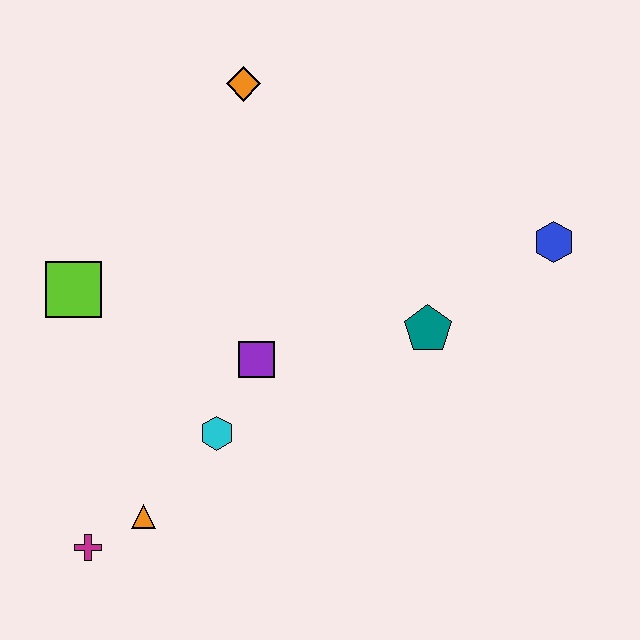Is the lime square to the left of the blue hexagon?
Yes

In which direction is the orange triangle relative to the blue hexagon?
The orange triangle is to the left of the blue hexagon.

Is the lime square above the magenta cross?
Yes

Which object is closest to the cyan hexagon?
The purple square is closest to the cyan hexagon.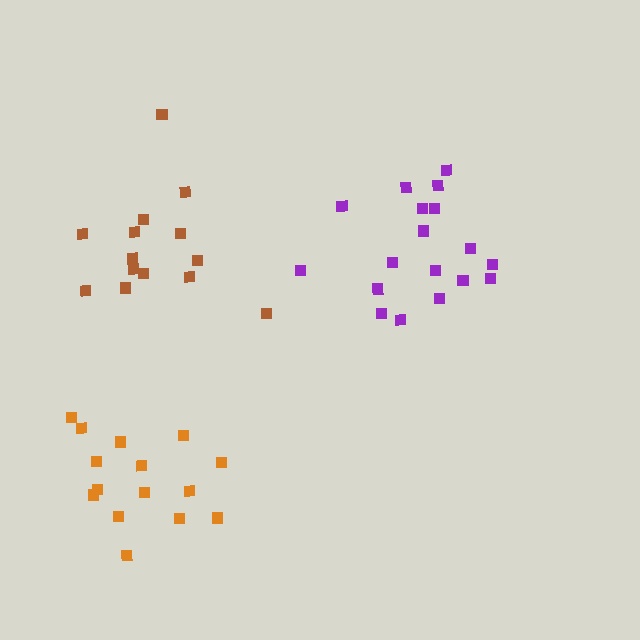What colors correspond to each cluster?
The clusters are colored: brown, purple, orange.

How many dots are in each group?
Group 1: 14 dots, Group 2: 18 dots, Group 3: 15 dots (47 total).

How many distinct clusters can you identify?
There are 3 distinct clusters.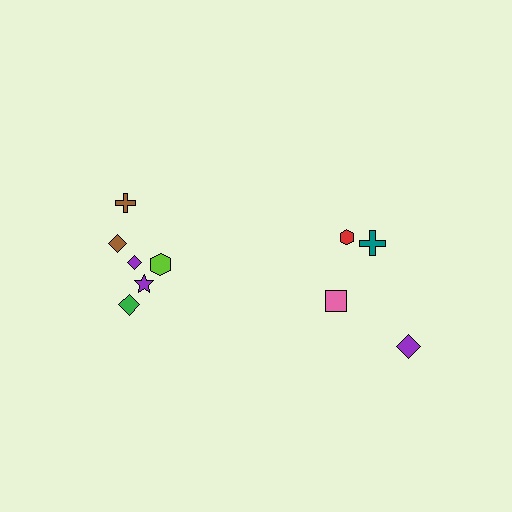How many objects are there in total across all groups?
There are 10 objects.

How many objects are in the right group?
There are 4 objects.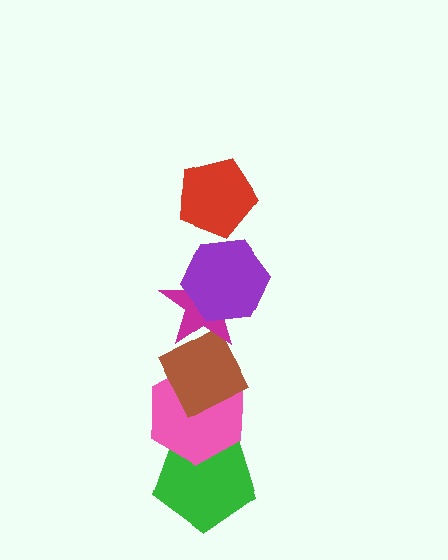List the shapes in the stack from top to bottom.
From top to bottom: the red pentagon, the purple hexagon, the magenta star, the brown diamond, the pink hexagon, the green pentagon.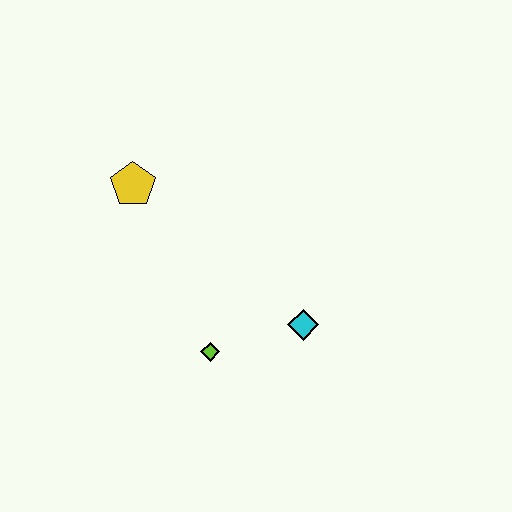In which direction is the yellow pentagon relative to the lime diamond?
The yellow pentagon is above the lime diamond.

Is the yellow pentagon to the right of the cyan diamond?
No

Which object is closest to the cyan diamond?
The lime diamond is closest to the cyan diamond.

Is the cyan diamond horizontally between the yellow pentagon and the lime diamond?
No